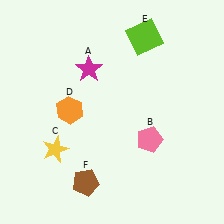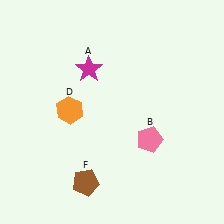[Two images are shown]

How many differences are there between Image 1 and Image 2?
There are 2 differences between the two images.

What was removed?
The lime square (E), the yellow star (C) were removed in Image 2.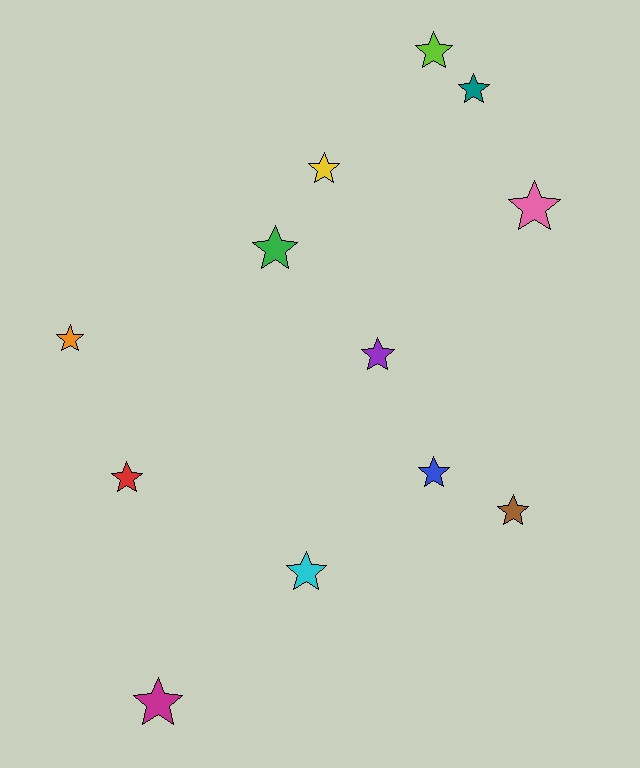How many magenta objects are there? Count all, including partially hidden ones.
There is 1 magenta object.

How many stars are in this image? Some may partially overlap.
There are 12 stars.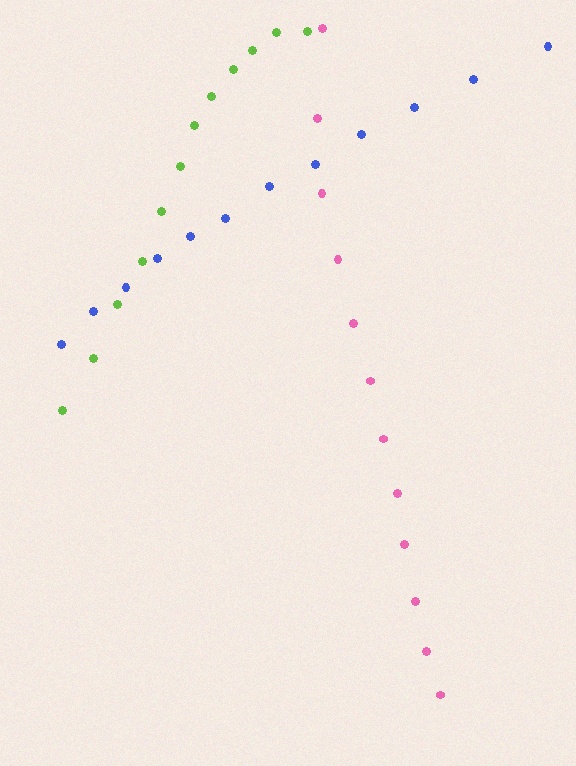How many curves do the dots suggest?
There are 3 distinct paths.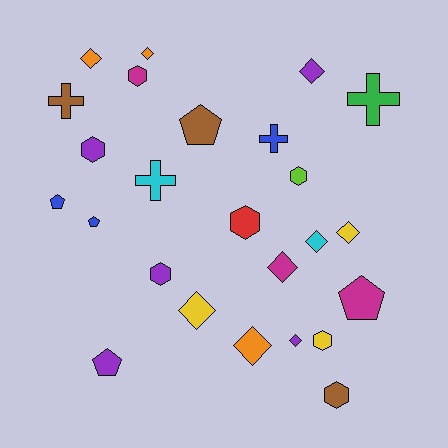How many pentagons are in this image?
There are 5 pentagons.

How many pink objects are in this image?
There are no pink objects.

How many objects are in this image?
There are 25 objects.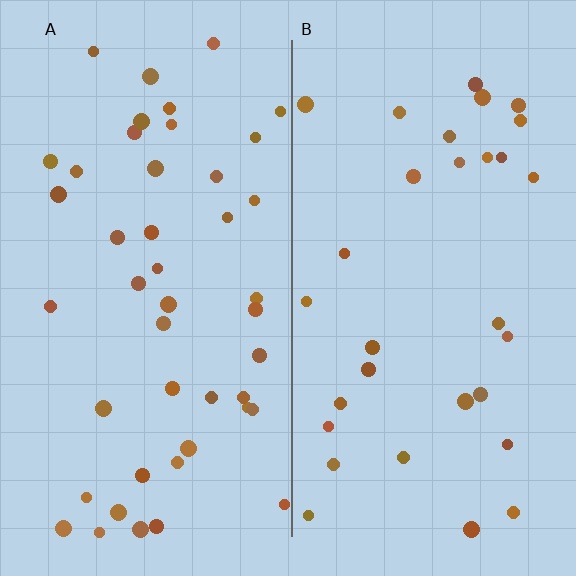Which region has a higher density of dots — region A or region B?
A (the left).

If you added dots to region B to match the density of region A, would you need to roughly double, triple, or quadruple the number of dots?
Approximately double.